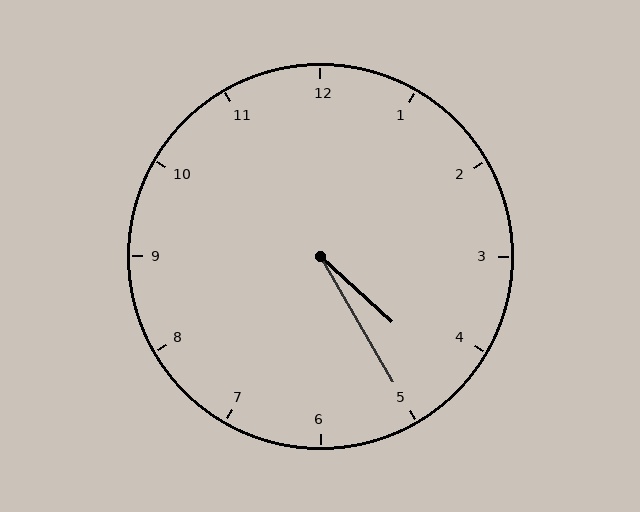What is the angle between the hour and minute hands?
Approximately 18 degrees.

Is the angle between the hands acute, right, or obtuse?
It is acute.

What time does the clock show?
4:25.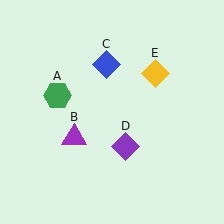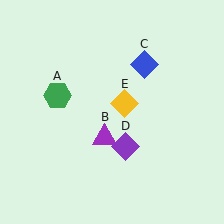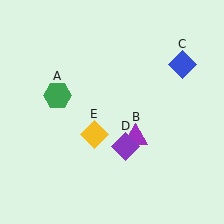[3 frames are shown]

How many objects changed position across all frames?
3 objects changed position: purple triangle (object B), blue diamond (object C), yellow diamond (object E).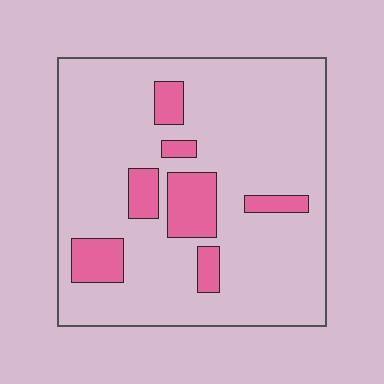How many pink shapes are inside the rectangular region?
7.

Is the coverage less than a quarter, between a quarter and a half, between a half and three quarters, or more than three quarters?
Less than a quarter.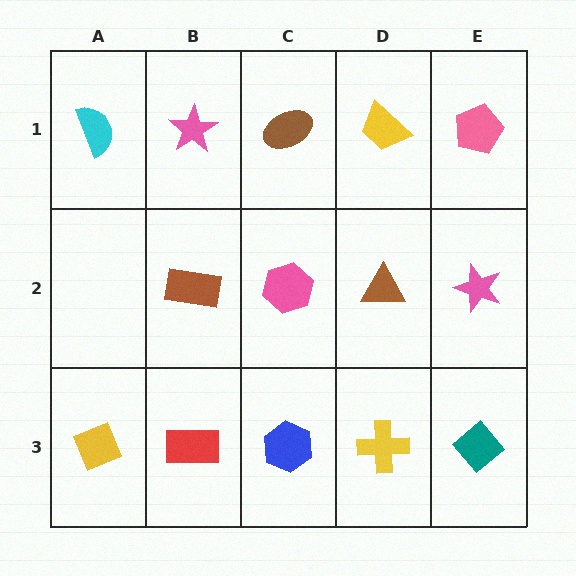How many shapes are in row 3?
5 shapes.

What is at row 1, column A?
A cyan semicircle.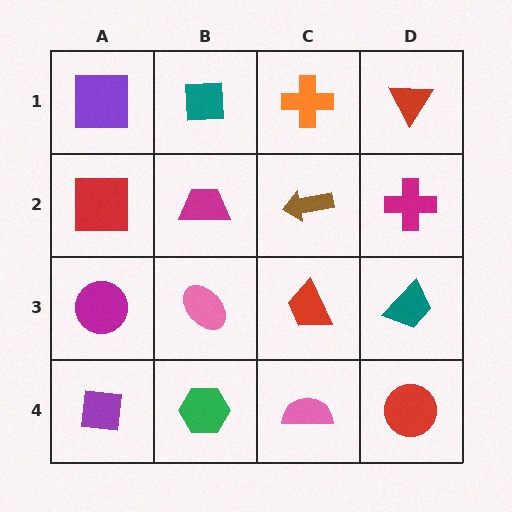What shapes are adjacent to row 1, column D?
A magenta cross (row 2, column D), an orange cross (row 1, column C).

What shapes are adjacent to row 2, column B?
A teal square (row 1, column B), a pink ellipse (row 3, column B), a red square (row 2, column A), a brown arrow (row 2, column C).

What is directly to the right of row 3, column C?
A teal trapezoid.